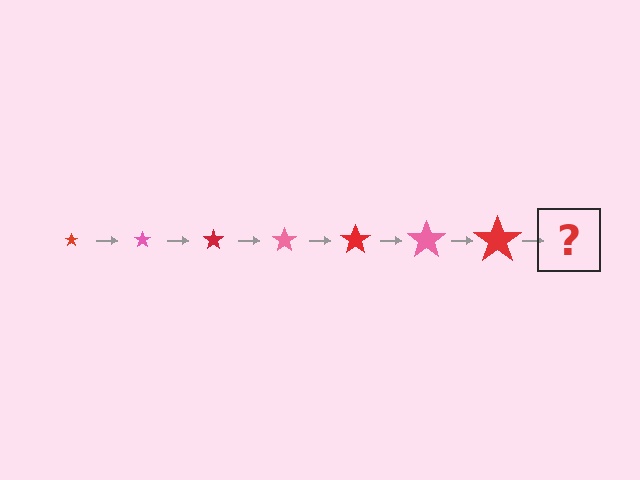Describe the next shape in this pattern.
It should be a pink star, larger than the previous one.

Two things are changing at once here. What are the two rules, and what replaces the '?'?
The two rules are that the star grows larger each step and the color cycles through red and pink. The '?' should be a pink star, larger than the previous one.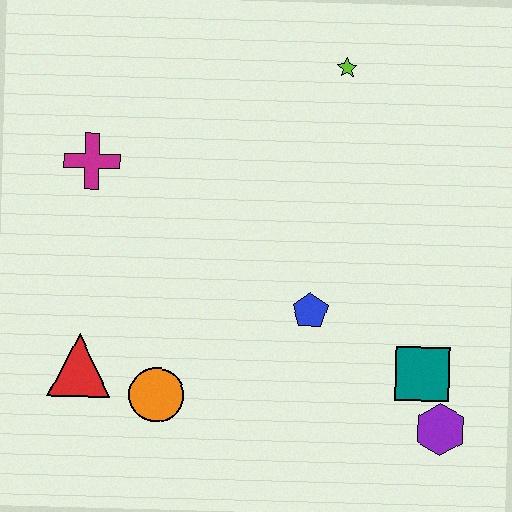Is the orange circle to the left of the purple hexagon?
Yes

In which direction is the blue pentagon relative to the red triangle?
The blue pentagon is to the right of the red triangle.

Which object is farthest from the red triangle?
The lime star is farthest from the red triangle.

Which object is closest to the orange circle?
The red triangle is closest to the orange circle.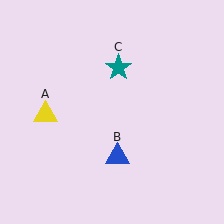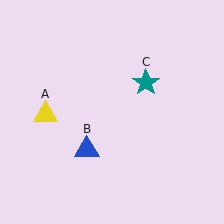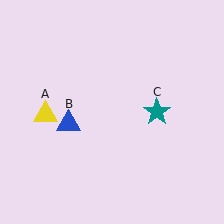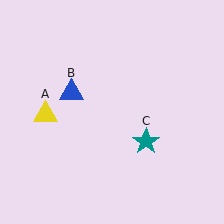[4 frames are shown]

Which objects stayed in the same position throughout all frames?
Yellow triangle (object A) remained stationary.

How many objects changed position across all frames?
2 objects changed position: blue triangle (object B), teal star (object C).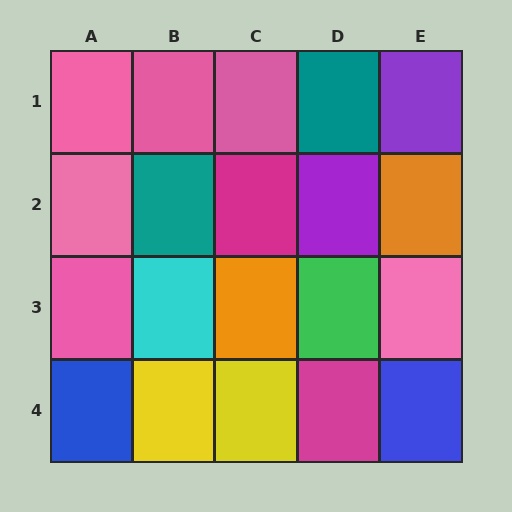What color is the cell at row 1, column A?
Pink.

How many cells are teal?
2 cells are teal.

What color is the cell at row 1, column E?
Purple.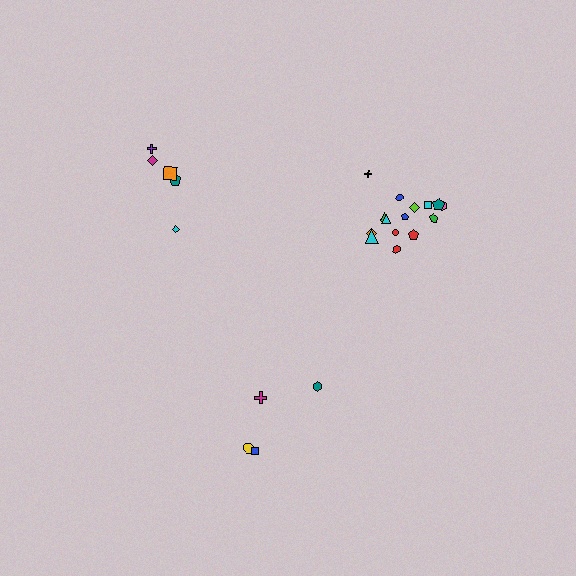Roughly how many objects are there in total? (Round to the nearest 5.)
Roughly 25 objects in total.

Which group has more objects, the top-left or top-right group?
The top-right group.